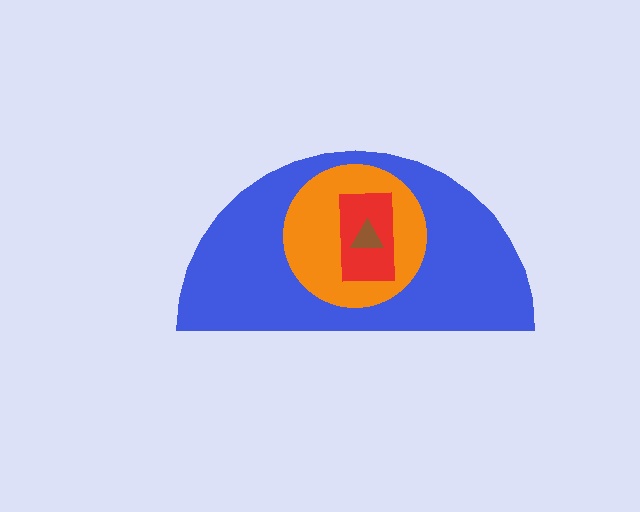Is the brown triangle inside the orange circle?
Yes.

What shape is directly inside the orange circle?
The red rectangle.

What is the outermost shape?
The blue semicircle.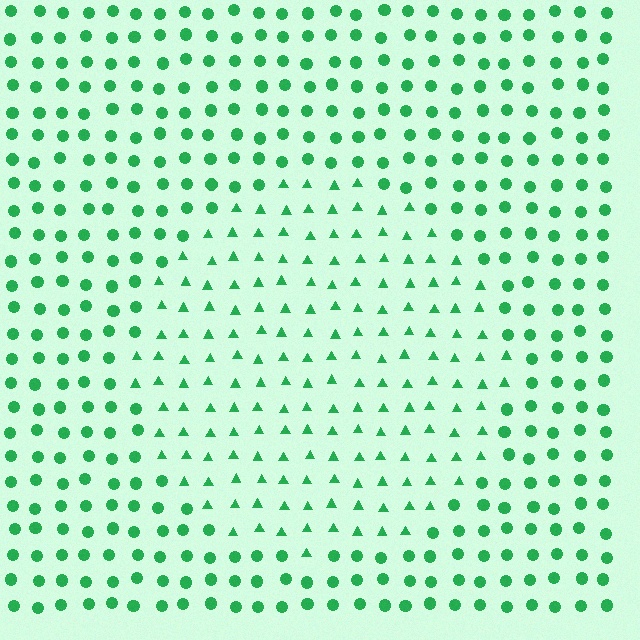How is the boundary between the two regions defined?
The boundary is defined by a change in element shape: triangles inside vs. circles outside. All elements share the same color and spacing.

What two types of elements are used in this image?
The image uses triangles inside the circle region and circles outside it.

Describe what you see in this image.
The image is filled with small green elements arranged in a uniform grid. A circle-shaped region contains triangles, while the surrounding area contains circles. The boundary is defined purely by the change in element shape.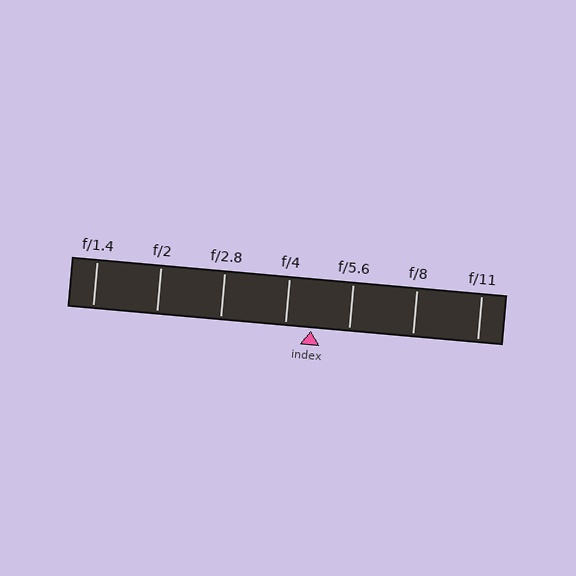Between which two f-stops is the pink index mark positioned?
The index mark is between f/4 and f/5.6.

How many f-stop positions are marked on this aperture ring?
There are 7 f-stop positions marked.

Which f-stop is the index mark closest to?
The index mark is closest to f/4.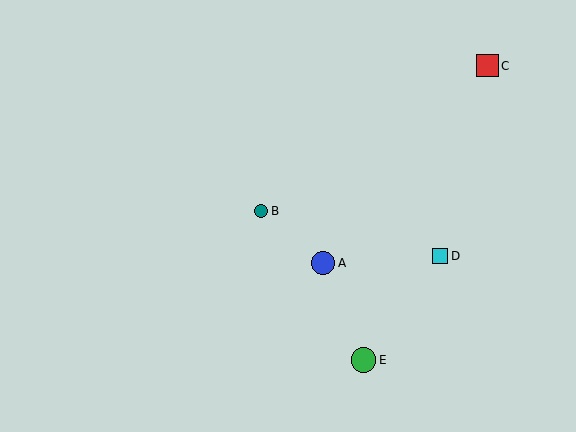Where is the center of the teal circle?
The center of the teal circle is at (261, 211).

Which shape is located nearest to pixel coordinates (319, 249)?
The blue circle (labeled A) at (323, 263) is nearest to that location.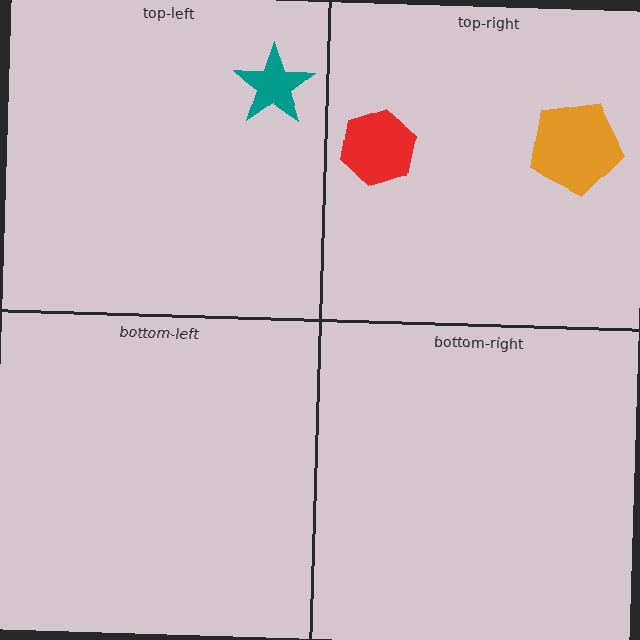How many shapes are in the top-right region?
2.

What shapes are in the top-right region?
The red hexagon, the orange pentagon.